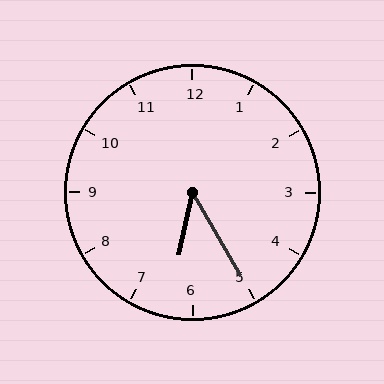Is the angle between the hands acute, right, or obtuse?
It is acute.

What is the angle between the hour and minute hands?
Approximately 42 degrees.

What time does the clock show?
6:25.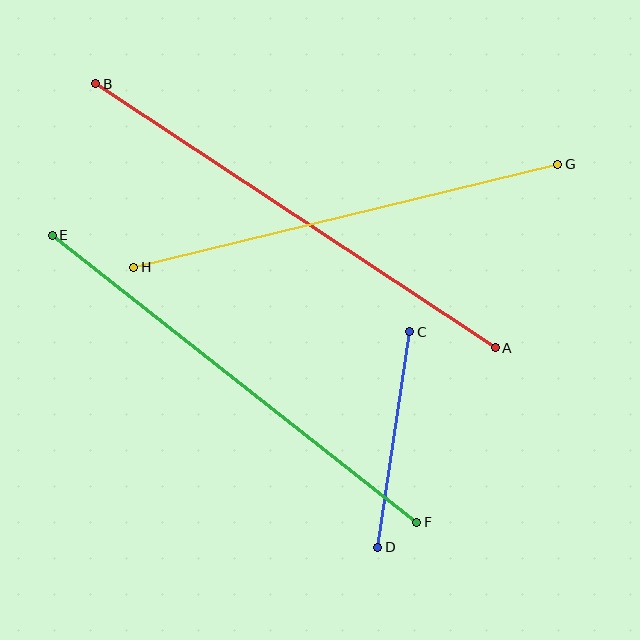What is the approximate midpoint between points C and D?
The midpoint is at approximately (394, 439) pixels.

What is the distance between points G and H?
The distance is approximately 437 pixels.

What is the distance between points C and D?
The distance is approximately 218 pixels.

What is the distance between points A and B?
The distance is approximately 479 pixels.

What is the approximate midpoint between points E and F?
The midpoint is at approximately (234, 379) pixels.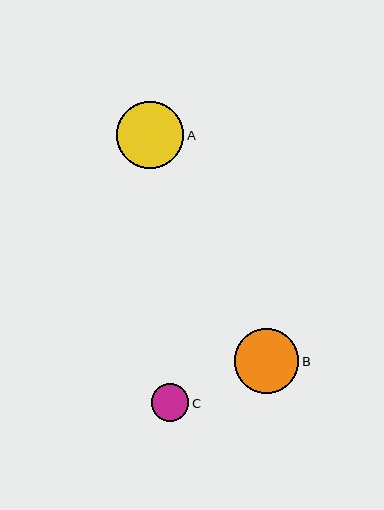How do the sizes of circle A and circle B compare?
Circle A and circle B are approximately the same size.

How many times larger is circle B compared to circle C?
Circle B is approximately 1.7 times the size of circle C.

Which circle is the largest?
Circle A is the largest with a size of approximately 67 pixels.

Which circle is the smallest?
Circle C is the smallest with a size of approximately 38 pixels.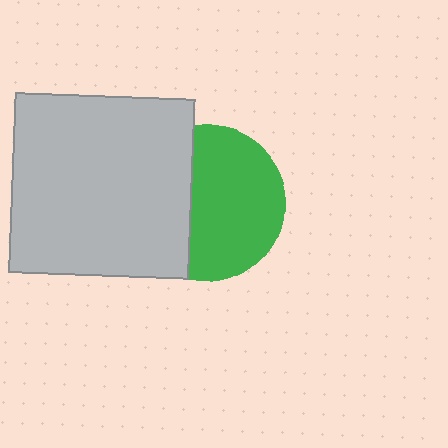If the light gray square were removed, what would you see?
You would see the complete green circle.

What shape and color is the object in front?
The object in front is a light gray square.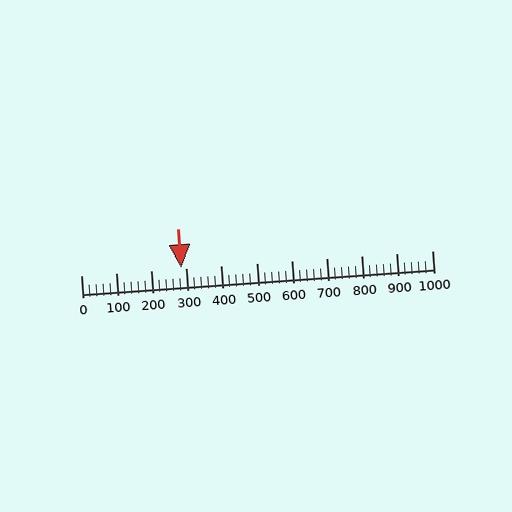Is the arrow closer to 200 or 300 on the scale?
The arrow is closer to 300.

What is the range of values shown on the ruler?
The ruler shows values from 0 to 1000.